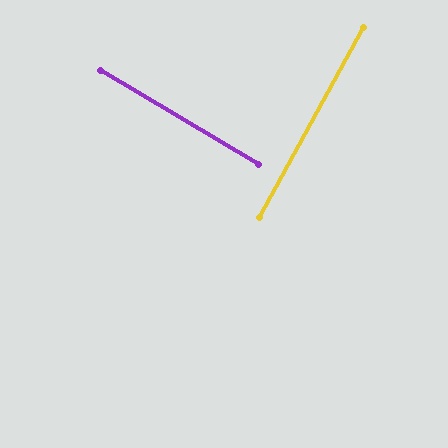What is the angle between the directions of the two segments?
Approximately 88 degrees.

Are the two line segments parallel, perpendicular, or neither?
Perpendicular — they meet at approximately 88°.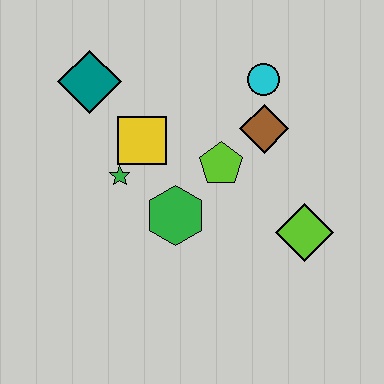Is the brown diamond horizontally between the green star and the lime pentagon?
No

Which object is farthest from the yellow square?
The lime diamond is farthest from the yellow square.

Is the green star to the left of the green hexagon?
Yes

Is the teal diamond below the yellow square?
No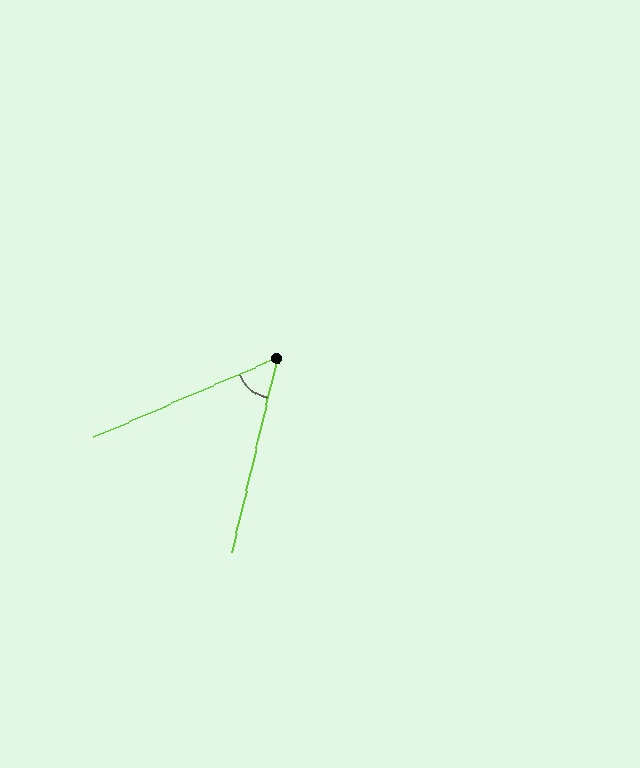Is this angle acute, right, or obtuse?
It is acute.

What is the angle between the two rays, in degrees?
Approximately 54 degrees.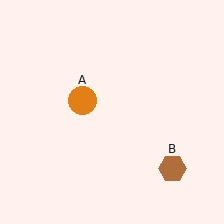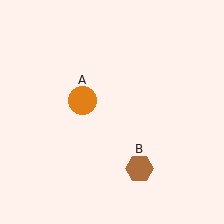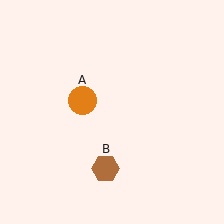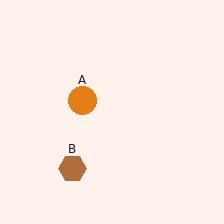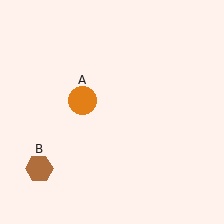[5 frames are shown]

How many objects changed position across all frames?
1 object changed position: brown hexagon (object B).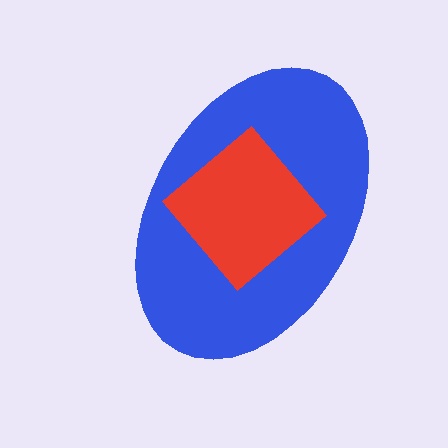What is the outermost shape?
The blue ellipse.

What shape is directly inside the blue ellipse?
The red diamond.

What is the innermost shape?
The red diamond.